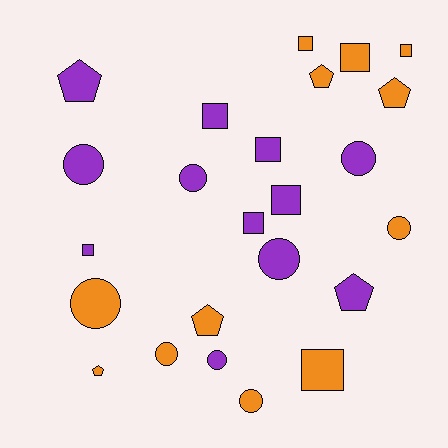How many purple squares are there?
There are 5 purple squares.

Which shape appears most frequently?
Circle, with 9 objects.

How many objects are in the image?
There are 24 objects.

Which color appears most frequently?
Purple, with 12 objects.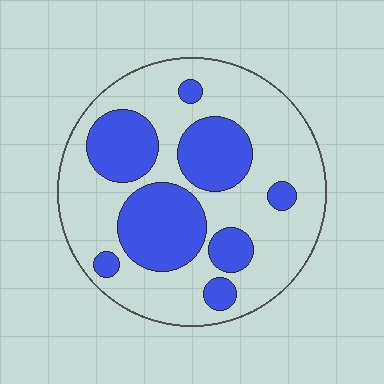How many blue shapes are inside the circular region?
8.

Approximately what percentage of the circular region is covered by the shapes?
Approximately 35%.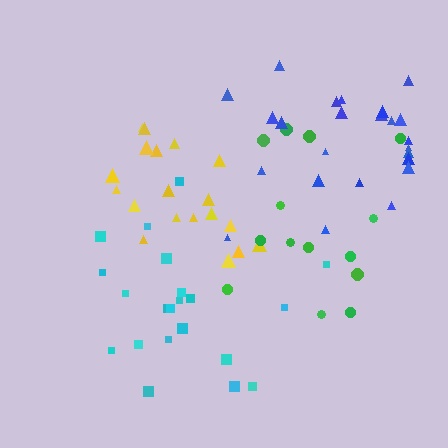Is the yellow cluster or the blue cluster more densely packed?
Blue.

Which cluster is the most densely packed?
Blue.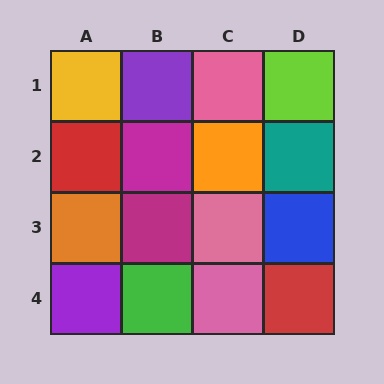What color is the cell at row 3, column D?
Blue.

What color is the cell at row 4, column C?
Pink.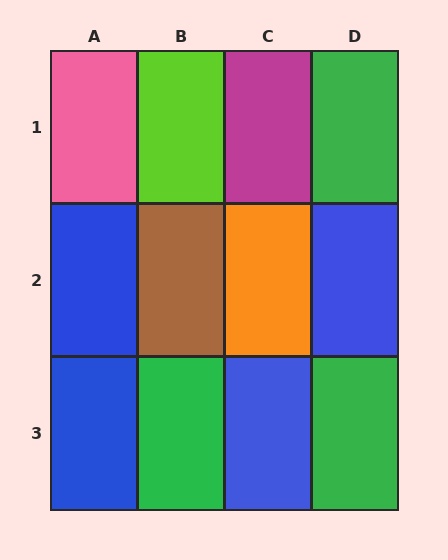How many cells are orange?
1 cell is orange.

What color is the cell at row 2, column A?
Blue.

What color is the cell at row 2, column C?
Orange.